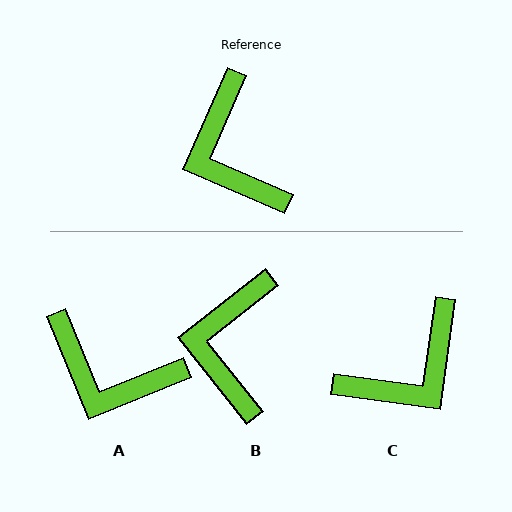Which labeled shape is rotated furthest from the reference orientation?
C, about 106 degrees away.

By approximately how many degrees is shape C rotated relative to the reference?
Approximately 106 degrees counter-clockwise.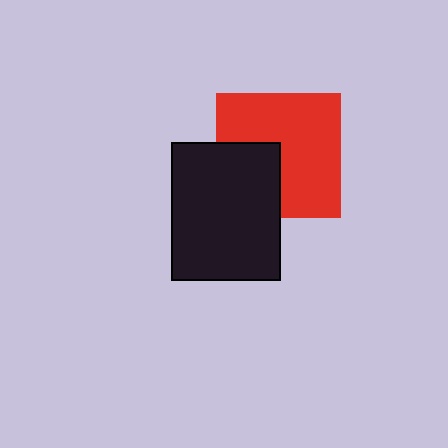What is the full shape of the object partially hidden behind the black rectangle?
The partially hidden object is a red square.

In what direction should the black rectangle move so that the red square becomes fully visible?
The black rectangle should move toward the lower-left. That is the shortest direction to clear the overlap and leave the red square fully visible.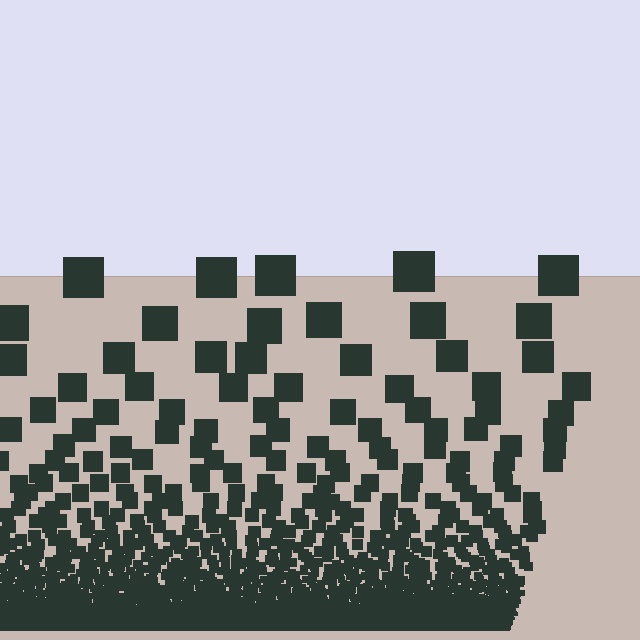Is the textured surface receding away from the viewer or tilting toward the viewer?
The surface appears to tilt toward the viewer. Texture elements get larger and sparser toward the top.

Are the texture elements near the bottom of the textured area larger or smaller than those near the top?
Smaller. The gradient is inverted — elements near the bottom are smaller and denser.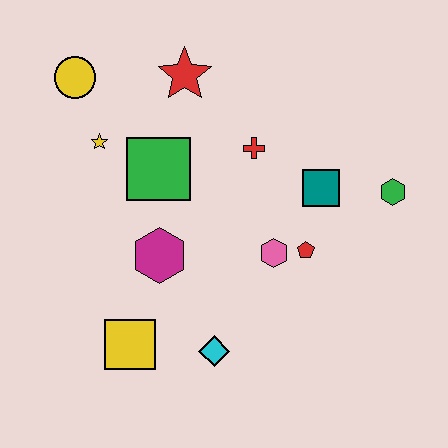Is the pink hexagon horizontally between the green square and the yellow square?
No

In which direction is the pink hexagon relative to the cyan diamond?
The pink hexagon is above the cyan diamond.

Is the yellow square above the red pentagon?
No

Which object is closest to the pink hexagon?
The red pentagon is closest to the pink hexagon.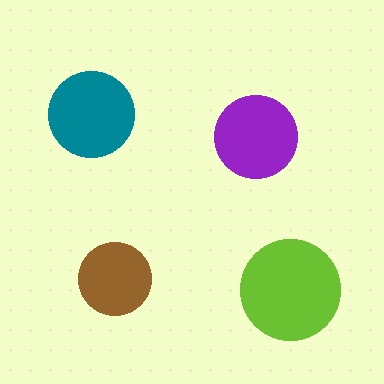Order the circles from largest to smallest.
the lime one, the teal one, the purple one, the brown one.